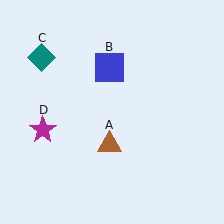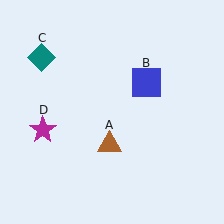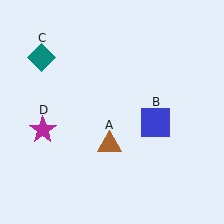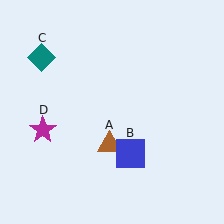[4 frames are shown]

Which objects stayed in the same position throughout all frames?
Brown triangle (object A) and teal diamond (object C) and magenta star (object D) remained stationary.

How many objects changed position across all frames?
1 object changed position: blue square (object B).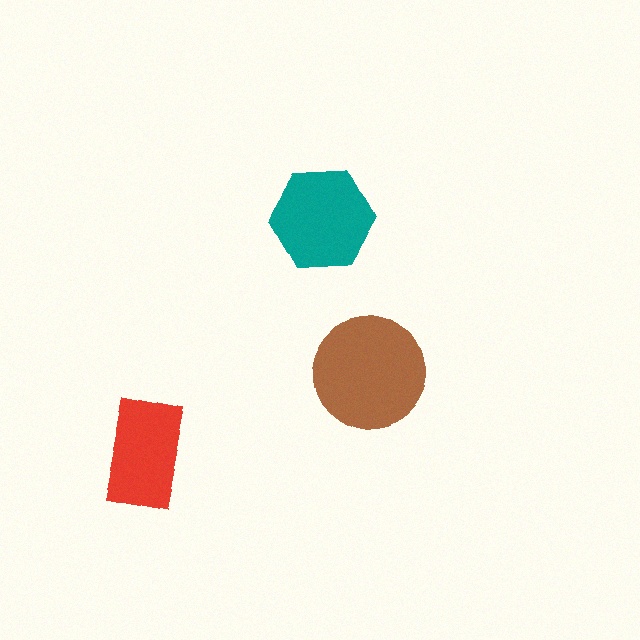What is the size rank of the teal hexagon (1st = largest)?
2nd.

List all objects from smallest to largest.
The red rectangle, the teal hexagon, the brown circle.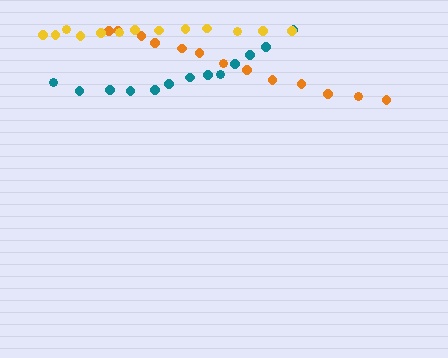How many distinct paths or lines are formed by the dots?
There are 3 distinct paths.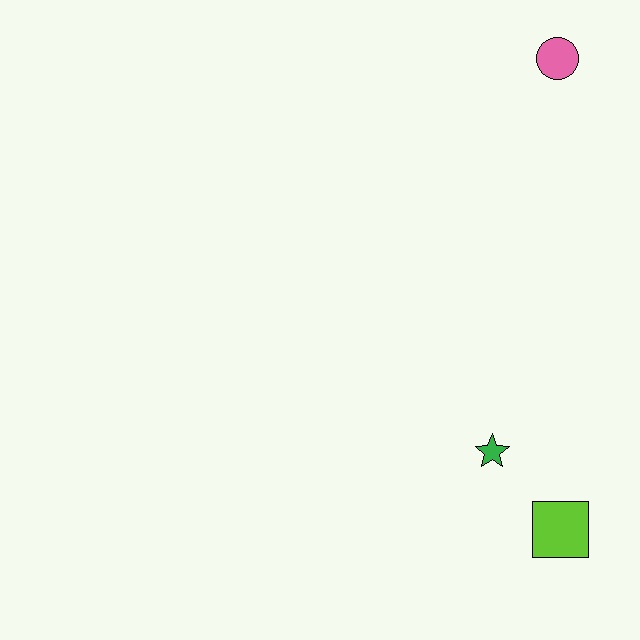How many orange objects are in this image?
There are no orange objects.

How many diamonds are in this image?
There are no diamonds.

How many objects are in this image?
There are 3 objects.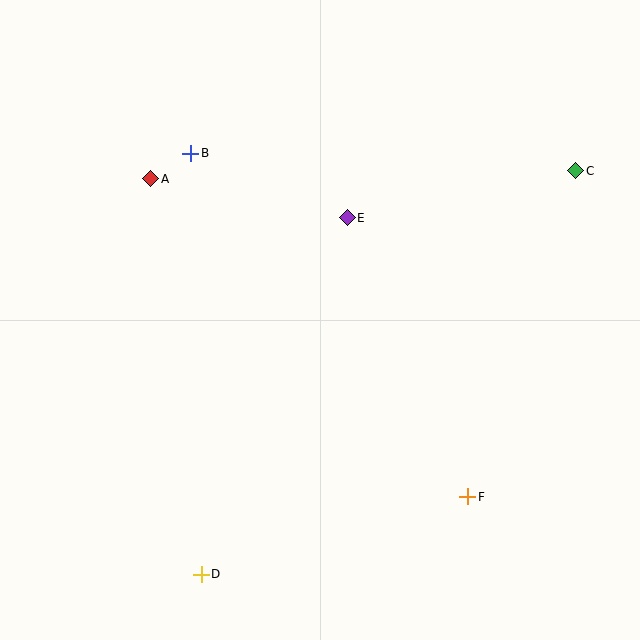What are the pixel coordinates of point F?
Point F is at (468, 497).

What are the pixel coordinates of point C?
Point C is at (576, 171).